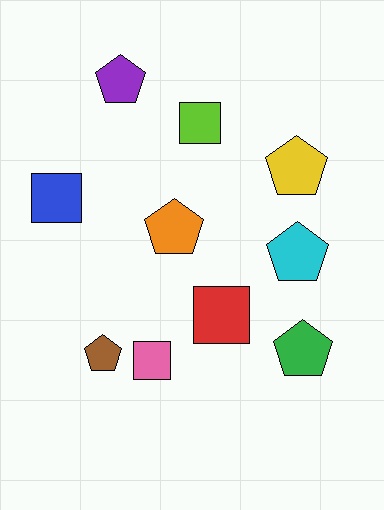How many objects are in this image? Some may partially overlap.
There are 10 objects.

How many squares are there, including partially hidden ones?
There are 4 squares.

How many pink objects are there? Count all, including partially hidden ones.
There is 1 pink object.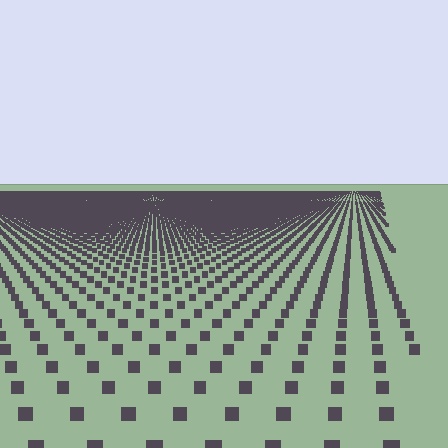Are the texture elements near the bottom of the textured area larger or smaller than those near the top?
Larger. Near the bottom, elements are closer to the viewer and appear at a bigger on-screen size.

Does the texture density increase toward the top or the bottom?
Density increases toward the top.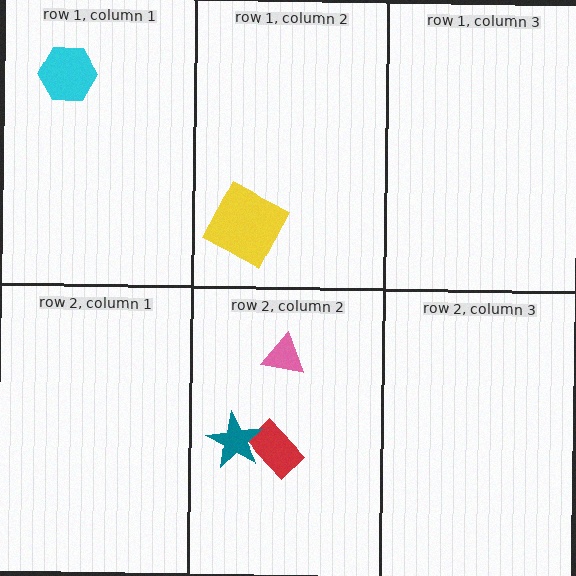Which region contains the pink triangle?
The row 2, column 2 region.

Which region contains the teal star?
The row 2, column 2 region.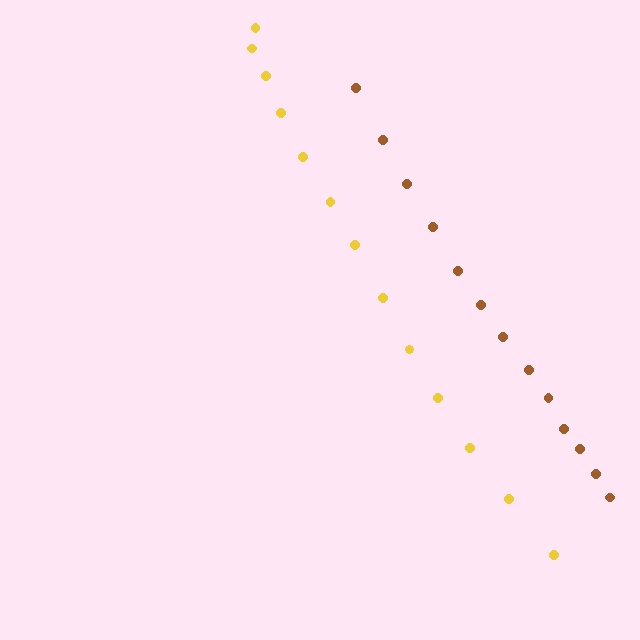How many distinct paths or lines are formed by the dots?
There are 2 distinct paths.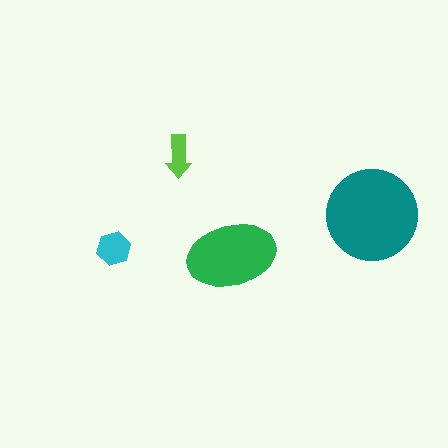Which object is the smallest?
The lime arrow.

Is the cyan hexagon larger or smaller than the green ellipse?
Smaller.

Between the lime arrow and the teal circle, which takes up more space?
The teal circle.